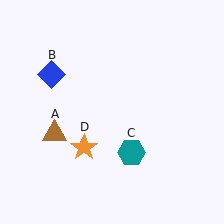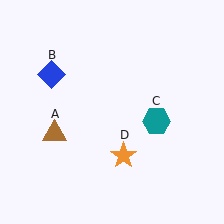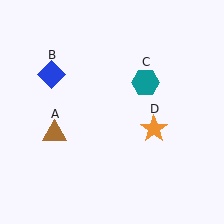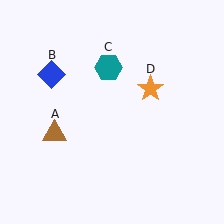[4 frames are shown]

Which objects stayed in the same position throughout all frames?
Brown triangle (object A) and blue diamond (object B) remained stationary.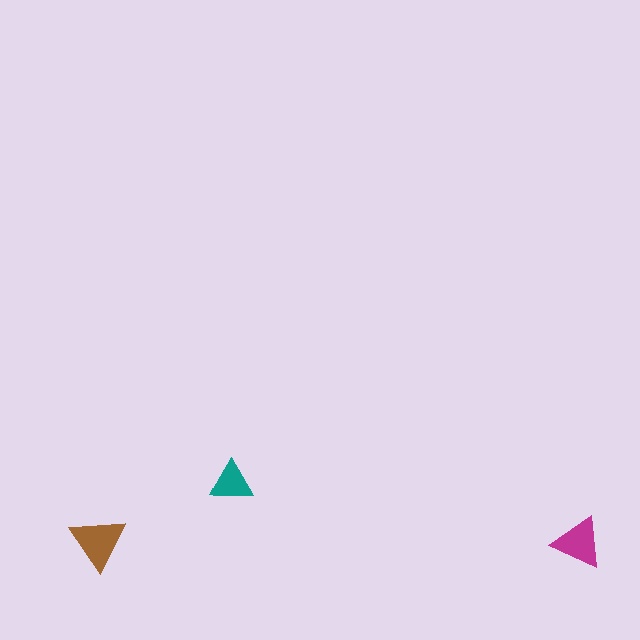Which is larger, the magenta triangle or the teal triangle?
The magenta one.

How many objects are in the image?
There are 3 objects in the image.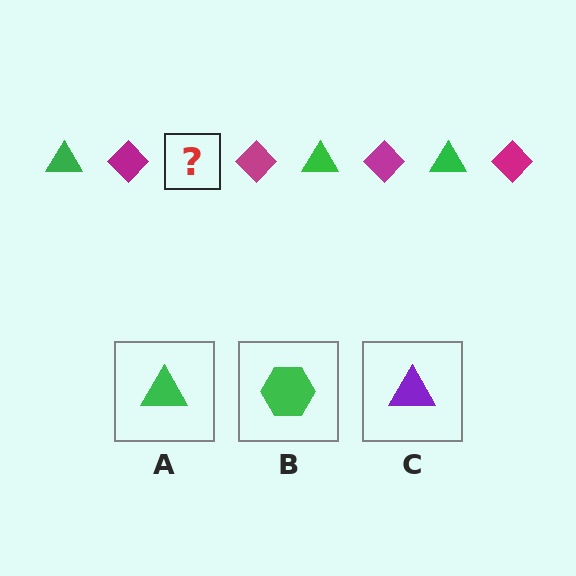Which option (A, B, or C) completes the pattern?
A.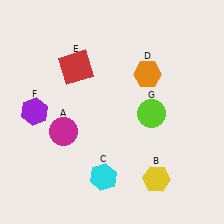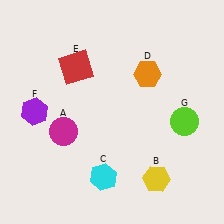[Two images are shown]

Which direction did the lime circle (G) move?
The lime circle (G) moved right.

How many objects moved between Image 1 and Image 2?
1 object moved between the two images.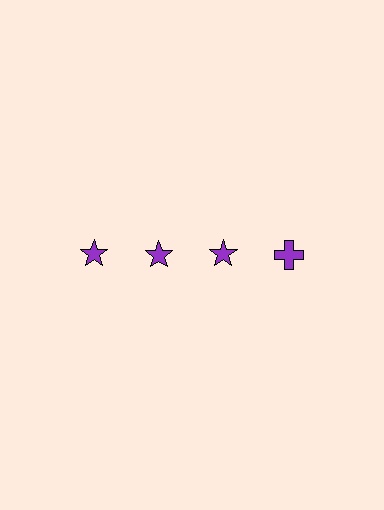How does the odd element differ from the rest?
It has a different shape: cross instead of star.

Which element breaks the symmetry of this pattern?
The purple cross in the top row, second from right column breaks the symmetry. All other shapes are purple stars.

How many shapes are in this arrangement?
There are 4 shapes arranged in a grid pattern.